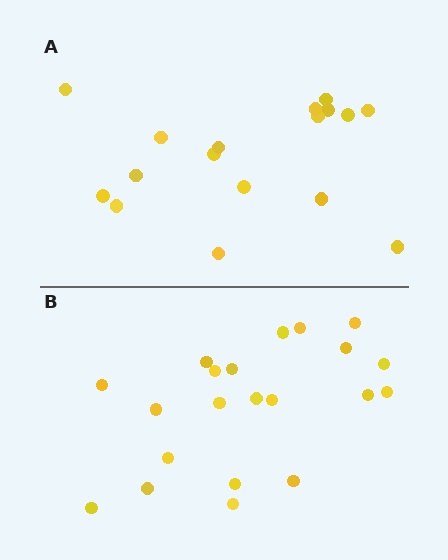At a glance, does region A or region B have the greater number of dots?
Region B (the bottom region) has more dots.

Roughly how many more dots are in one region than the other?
Region B has about 4 more dots than region A.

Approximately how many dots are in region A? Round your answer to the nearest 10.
About 20 dots. (The exact count is 17, which rounds to 20.)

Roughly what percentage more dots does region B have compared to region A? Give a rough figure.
About 25% more.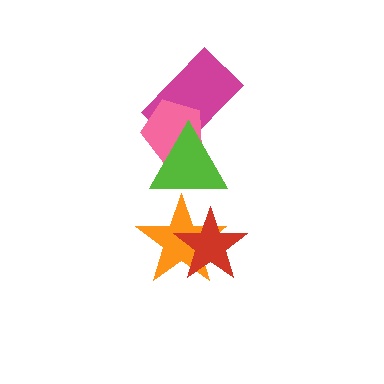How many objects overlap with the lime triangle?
3 objects overlap with the lime triangle.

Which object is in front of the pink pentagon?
The lime triangle is in front of the pink pentagon.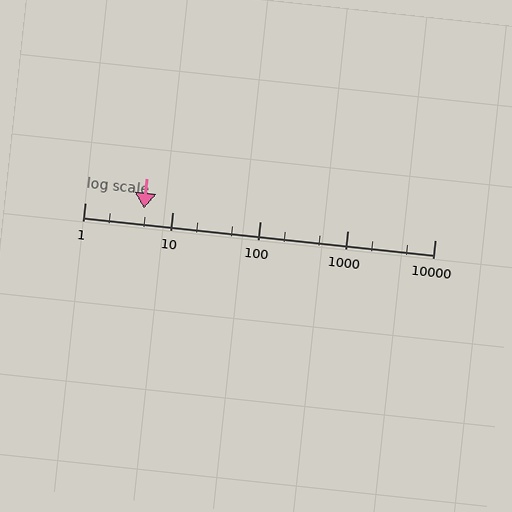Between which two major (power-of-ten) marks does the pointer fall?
The pointer is between 1 and 10.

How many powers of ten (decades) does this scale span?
The scale spans 4 decades, from 1 to 10000.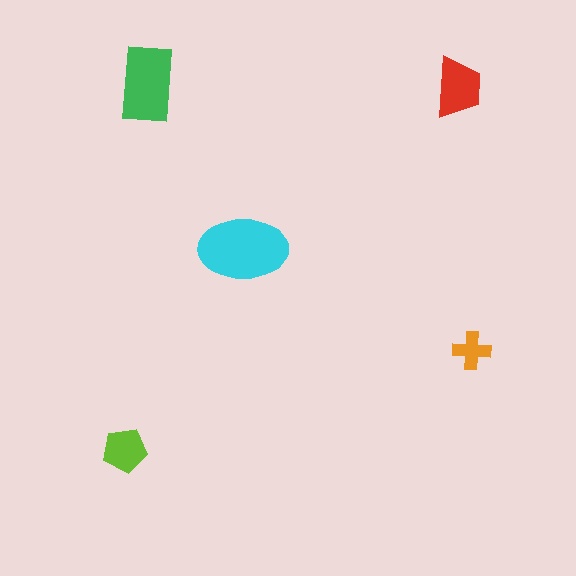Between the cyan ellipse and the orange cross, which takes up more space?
The cyan ellipse.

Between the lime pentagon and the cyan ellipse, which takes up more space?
The cyan ellipse.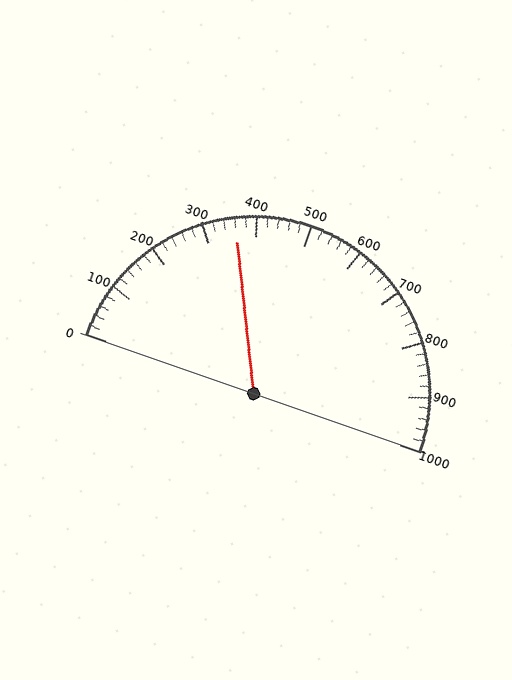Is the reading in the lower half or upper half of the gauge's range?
The reading is in the lower half of the range (0 to 1000).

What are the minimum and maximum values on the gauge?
The gauge ranges from 0 to 1000.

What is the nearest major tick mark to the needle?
The nearest major tick mark is 400.